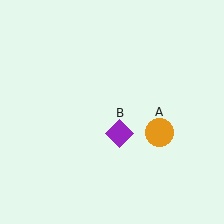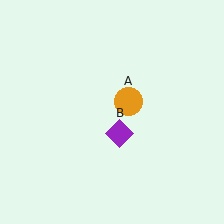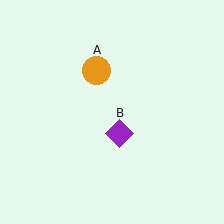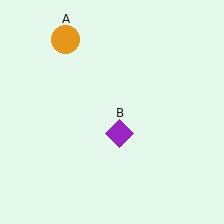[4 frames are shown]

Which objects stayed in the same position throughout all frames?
Purple diamond (object B) remained stationary.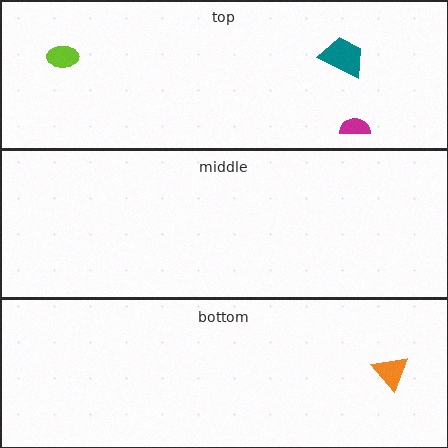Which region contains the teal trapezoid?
The top region.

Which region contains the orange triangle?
The bottom region.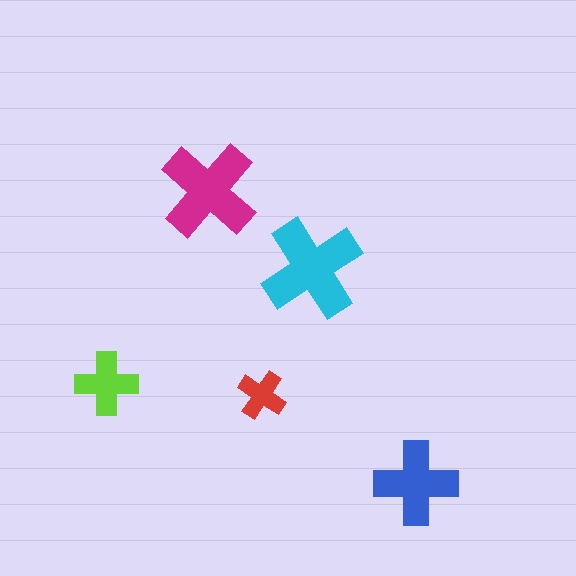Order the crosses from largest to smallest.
the cyan one, the magenta one, the blue one, the lime one, the red one.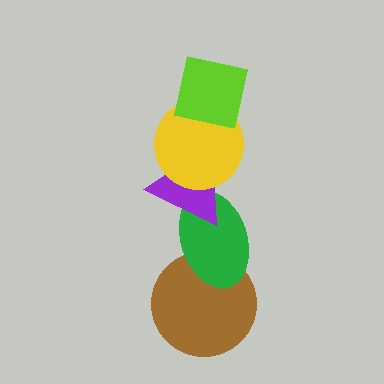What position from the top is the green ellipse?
The green ellipse is 4th from the top.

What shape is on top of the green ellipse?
The purple triangle is on top of the green ellipse.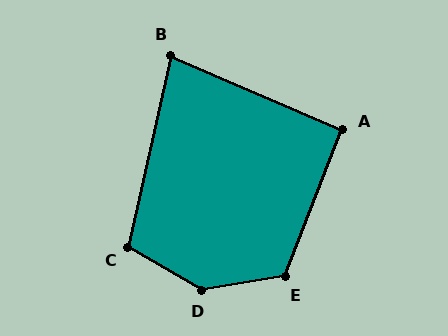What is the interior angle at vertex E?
Approximately 121 degrees (obtuse).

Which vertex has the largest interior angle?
D, at approximately 140 degrees.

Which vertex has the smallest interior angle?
B, at approximately 79 degrees.